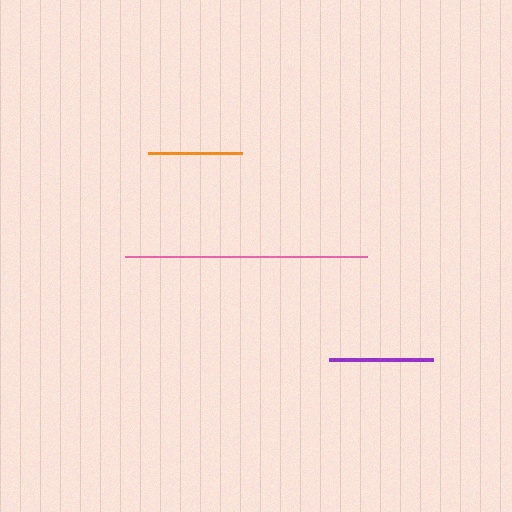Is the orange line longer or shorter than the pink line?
The pink line is longer than the orange line.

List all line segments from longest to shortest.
From longest to shortest: pink, purple, orange.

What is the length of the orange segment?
The orange segment is approximately 94 pixels long.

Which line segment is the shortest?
The orange line is the shortest at approximately 94 pixels.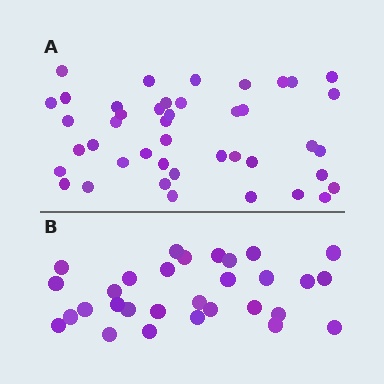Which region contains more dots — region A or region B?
Region A (the top region) has more dots.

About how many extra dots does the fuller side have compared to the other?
Region A has approximately 15 more dots than region B.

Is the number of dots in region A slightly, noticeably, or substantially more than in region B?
Region A has noticeably more, but not dramatically so. The ratio is roughly 1.4 to 1.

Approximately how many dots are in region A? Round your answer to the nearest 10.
About 40 dots. (The exact count is 43, which rounds to 40.)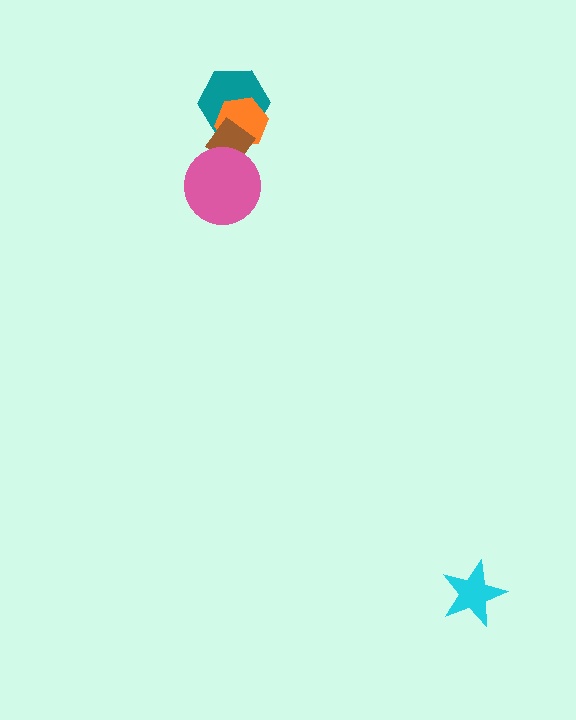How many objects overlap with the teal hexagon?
2 objects overlap with the teal hexagon.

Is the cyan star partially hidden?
No, no other shape covers it.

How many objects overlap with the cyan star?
0 objects overlap with the cyan star.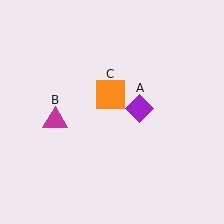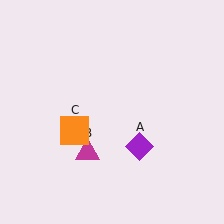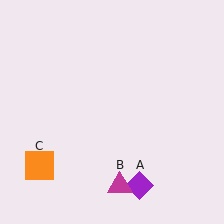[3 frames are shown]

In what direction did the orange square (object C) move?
The orange square (object C) moved down and to the left.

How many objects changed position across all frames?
3 objects changed position: purple diamond (object A), magenta triangle (object B), orange square (object C).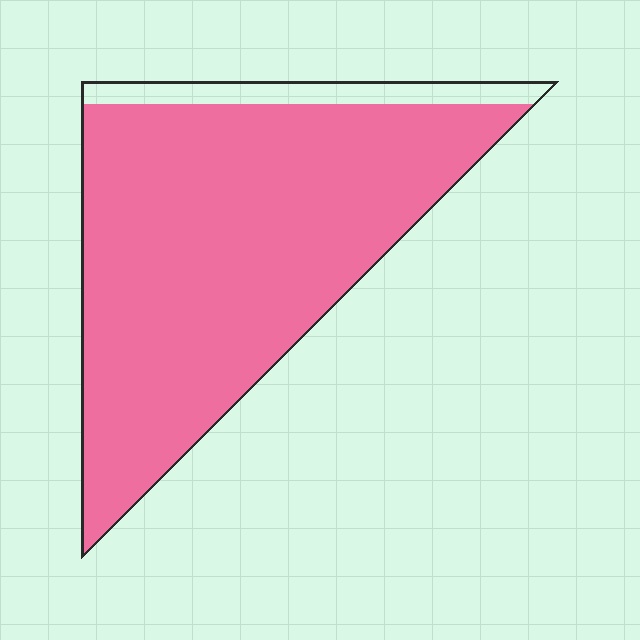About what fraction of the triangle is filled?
About nine tenths (9/10).